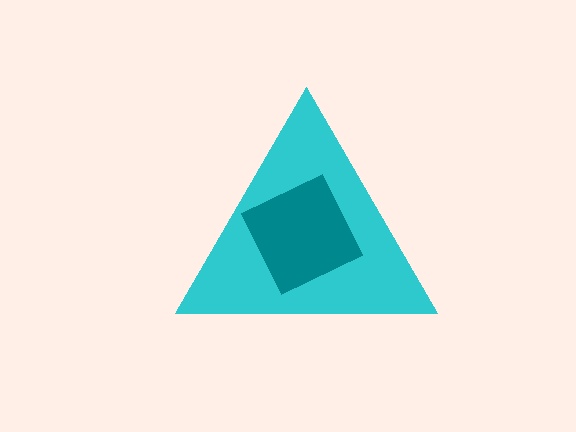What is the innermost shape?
The teal diamond.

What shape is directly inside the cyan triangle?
The teal diamond.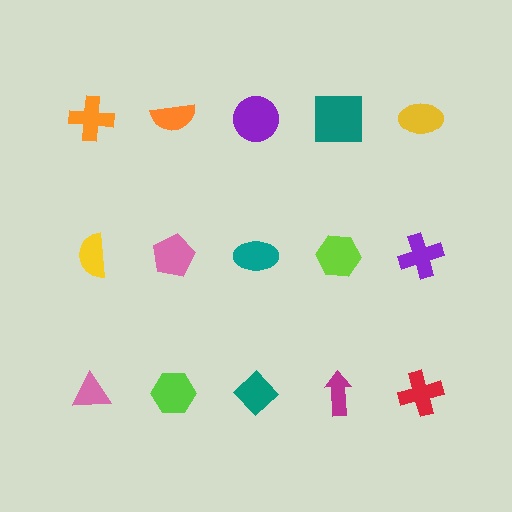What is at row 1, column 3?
A purple circle.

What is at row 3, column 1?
A pink triangle.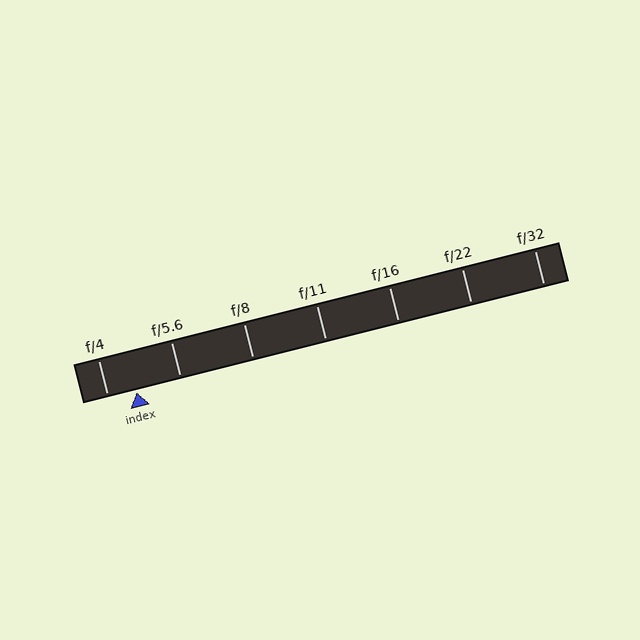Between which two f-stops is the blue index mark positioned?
The index mark is between f/4 and f/5.6.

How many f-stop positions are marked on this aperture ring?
There are 7 f-stop positions marked.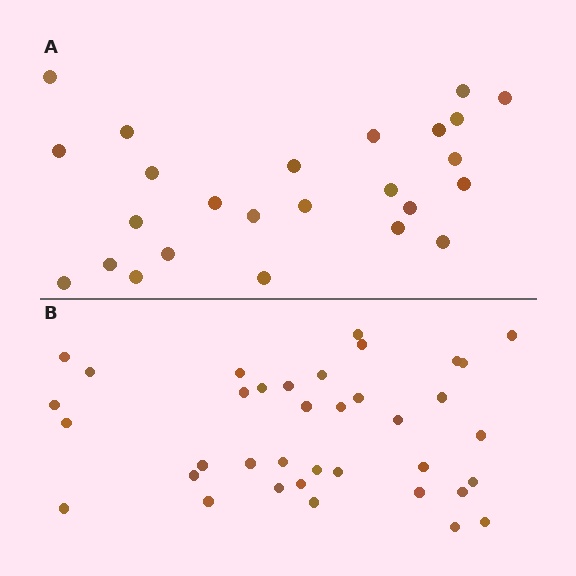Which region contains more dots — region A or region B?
Region B (the bottom region) has more dots.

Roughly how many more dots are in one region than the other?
Region B has roughly 12 or so more dots than region A.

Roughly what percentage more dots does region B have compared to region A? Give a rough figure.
About 50% more.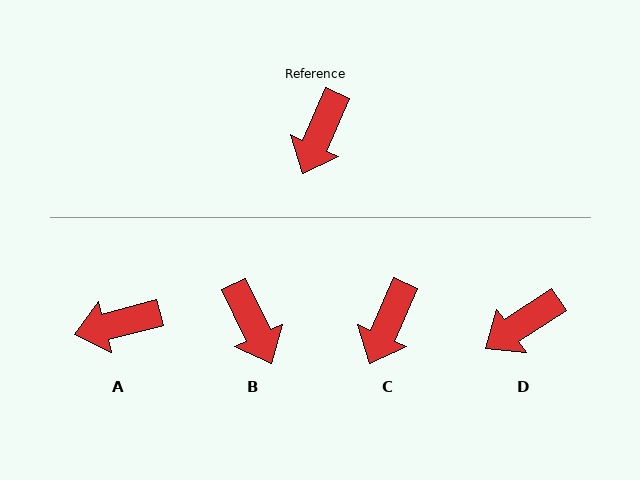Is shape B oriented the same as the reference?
No, it is off by about 49 degrees.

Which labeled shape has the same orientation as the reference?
C.